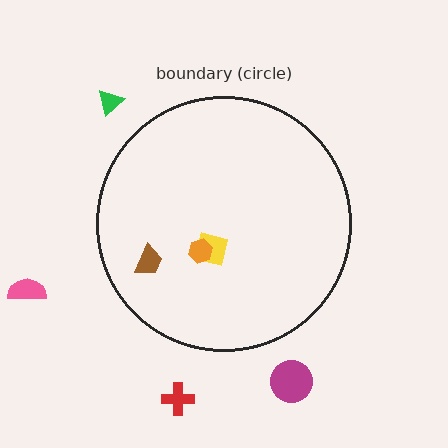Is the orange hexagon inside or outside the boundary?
Inside.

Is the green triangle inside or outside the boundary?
Outside.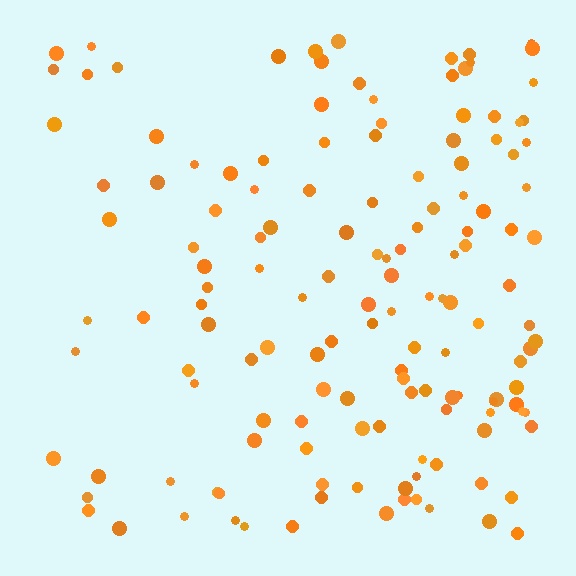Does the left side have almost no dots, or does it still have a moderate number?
Still a moderate number, just noticeably fewer than the right.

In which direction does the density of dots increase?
From left to right, with the right side densest.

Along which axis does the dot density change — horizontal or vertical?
Horizontal.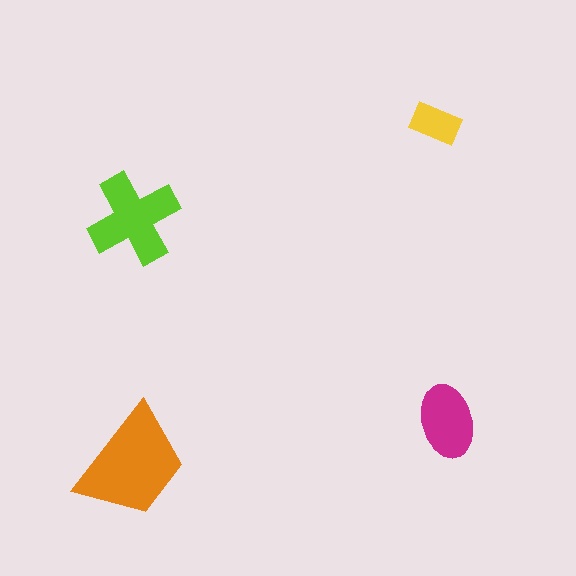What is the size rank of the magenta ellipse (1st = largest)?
3rd.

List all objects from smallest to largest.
The yellow rectangle, the magenta ellipse, the lime cross, the orange trapezoid.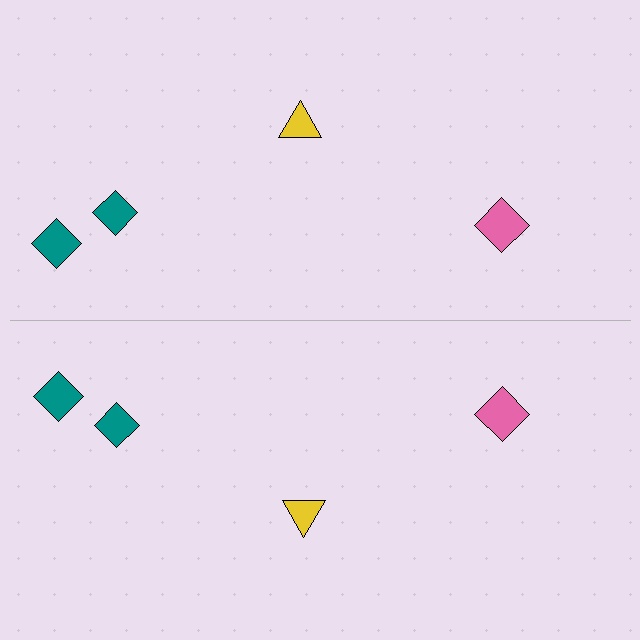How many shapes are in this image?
There are 8 shapes in this image.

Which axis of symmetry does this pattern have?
The pattern has a horizontal axis of symmetry running through the center of the image.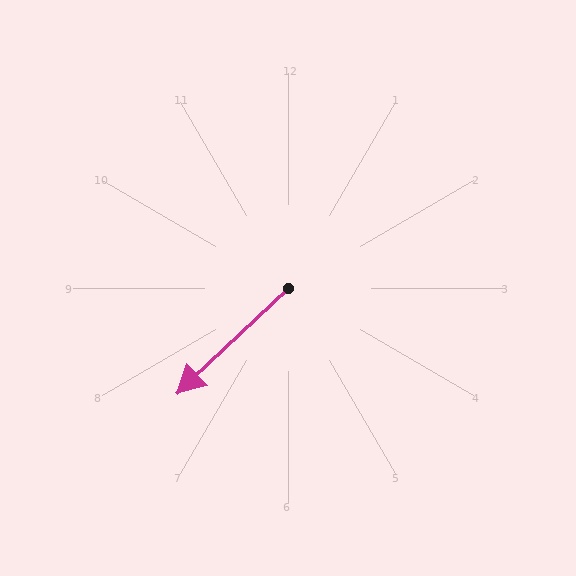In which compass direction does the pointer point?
Southwest.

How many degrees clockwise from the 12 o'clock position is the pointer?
Approximately 227 degrees.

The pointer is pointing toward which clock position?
Roughly 8 o'clock.